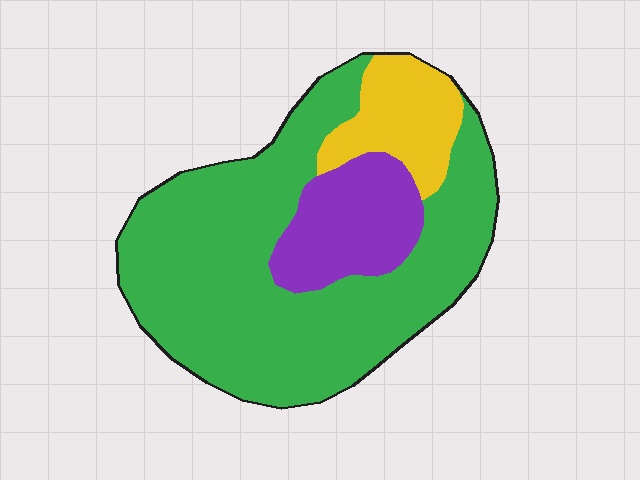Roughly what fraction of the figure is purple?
Purple covers about 15% of the figure.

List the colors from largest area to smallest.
From largest to smallest: green, purple, yellow.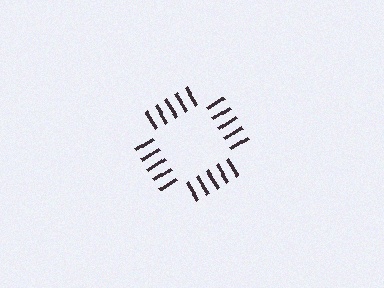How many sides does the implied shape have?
4 sides — the line-ends trace a square.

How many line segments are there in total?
20 — 5 along each of the 4 edges.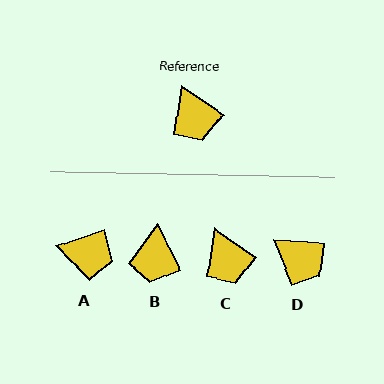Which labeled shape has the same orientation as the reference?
C.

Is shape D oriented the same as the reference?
No, it is off by about 31 degrees.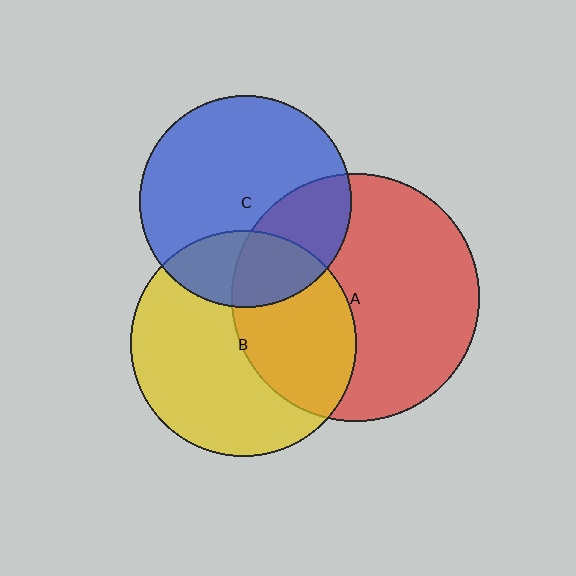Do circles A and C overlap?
Yes.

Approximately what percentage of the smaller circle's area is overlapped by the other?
Approximately 30%.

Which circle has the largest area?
Circle A (red).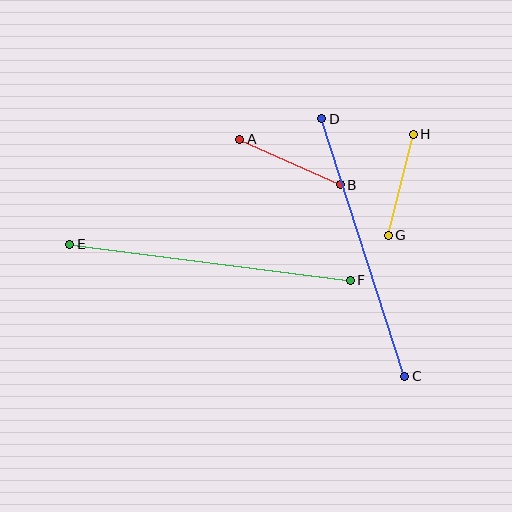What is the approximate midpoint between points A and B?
The midpoint is at approximately (290, 162) pixels.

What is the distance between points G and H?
The distance is approximately 104 pixels.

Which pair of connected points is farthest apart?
Points E and F are farthest apart.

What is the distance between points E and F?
The distance is approximately 283 pixels.